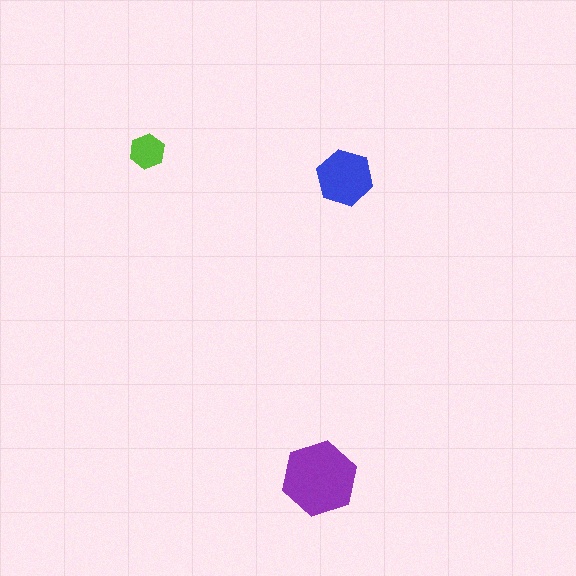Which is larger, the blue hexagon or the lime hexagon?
The blue one.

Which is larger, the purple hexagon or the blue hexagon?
The purple one.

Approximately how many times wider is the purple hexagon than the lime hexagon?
About 2 times wider.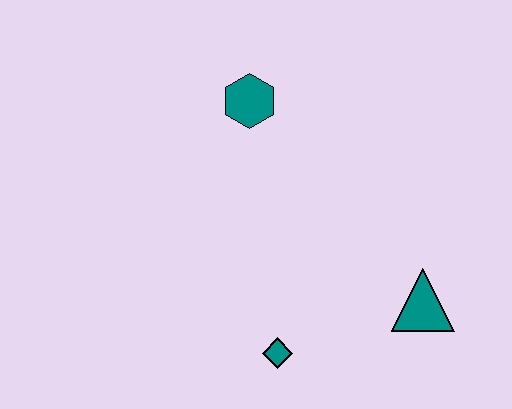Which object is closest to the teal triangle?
The teal diamond is closest to the teal triangle.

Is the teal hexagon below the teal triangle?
No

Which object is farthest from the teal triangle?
The teal hexagon is farthest from the teal triangle.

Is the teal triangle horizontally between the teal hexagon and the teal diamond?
No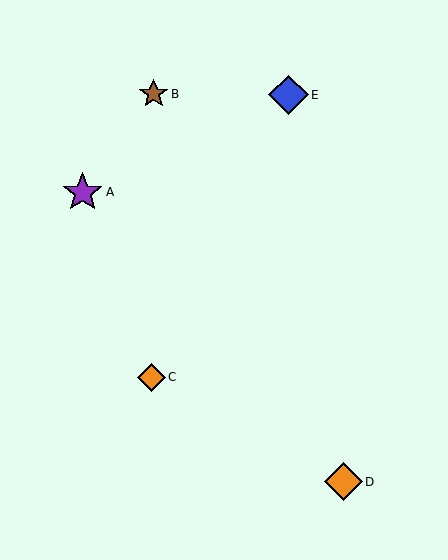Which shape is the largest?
The purple star (labeled A) is the largest.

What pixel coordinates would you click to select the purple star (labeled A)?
Click at (83, 192) to select the purple star A.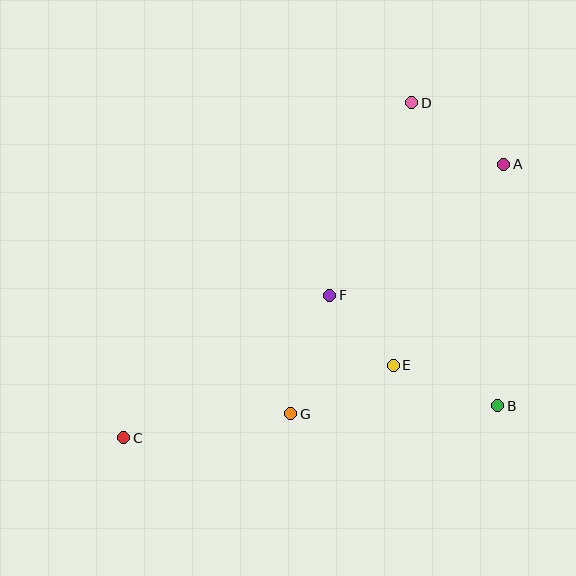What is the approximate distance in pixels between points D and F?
The distance between D and F is approximately 209 pixels.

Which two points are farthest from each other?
Points A and C are farthest from each other.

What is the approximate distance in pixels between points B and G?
The distance between B and G is approximately 207 pixels.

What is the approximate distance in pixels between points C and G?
The distance between C and G is approximately 169 pixels.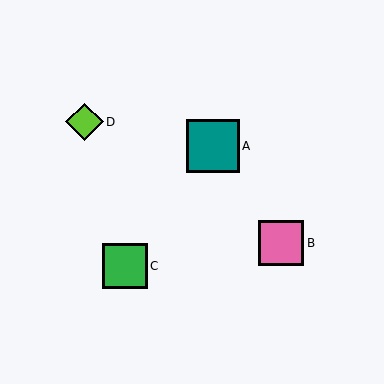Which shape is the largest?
The teal square (labeled A) is the largest.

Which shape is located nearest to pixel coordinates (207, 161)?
The teal square (labeled A) at (213, 146) is nearest to that location.